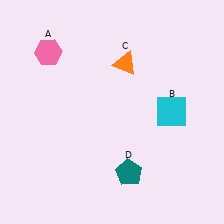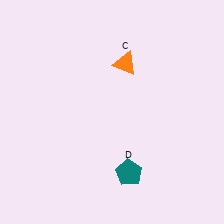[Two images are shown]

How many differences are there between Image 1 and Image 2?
There are 2 differences between the two images.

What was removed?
The pink hexagon (A), the cyan square (B) were removed in Image 2.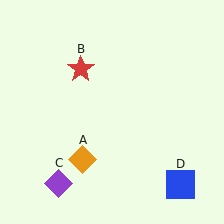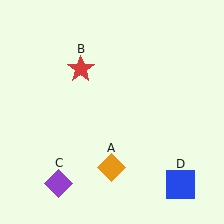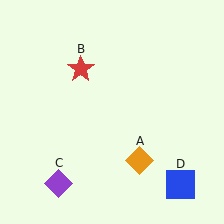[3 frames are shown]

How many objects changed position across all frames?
1 object changed position: orange diamond (object A).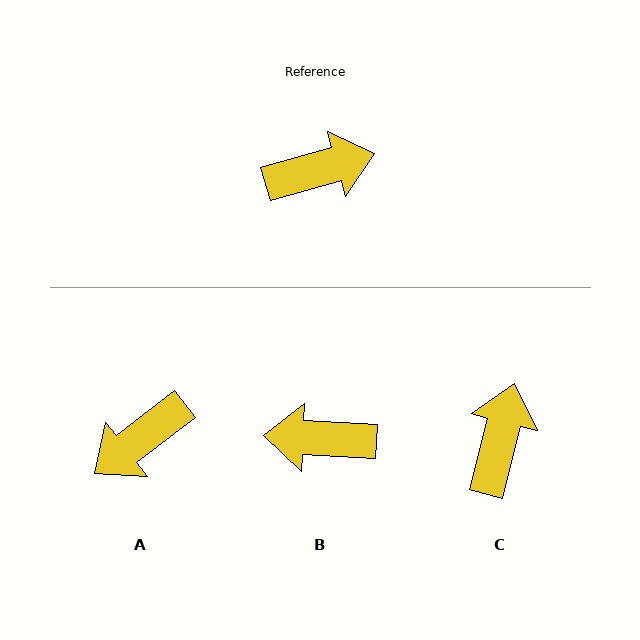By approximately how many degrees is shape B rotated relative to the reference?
Approximately 161 degrees counter-clockwise.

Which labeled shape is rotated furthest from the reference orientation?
B, about 161 degrees away.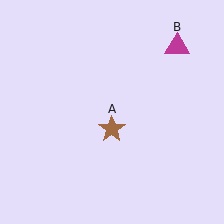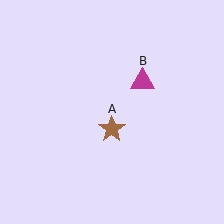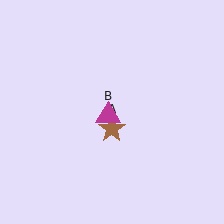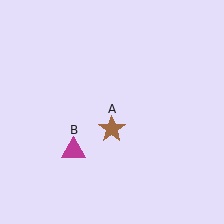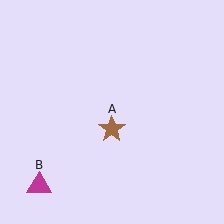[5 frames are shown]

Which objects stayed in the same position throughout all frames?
Brown star (object A) remained stationary.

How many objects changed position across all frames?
1 object changed position: magenta triangle (object B).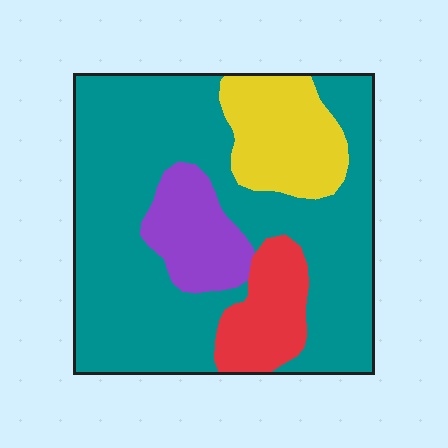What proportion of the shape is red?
Red takes up about one tenth (1/10) of the shape.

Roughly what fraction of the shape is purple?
Purple covers 11% of the shape.